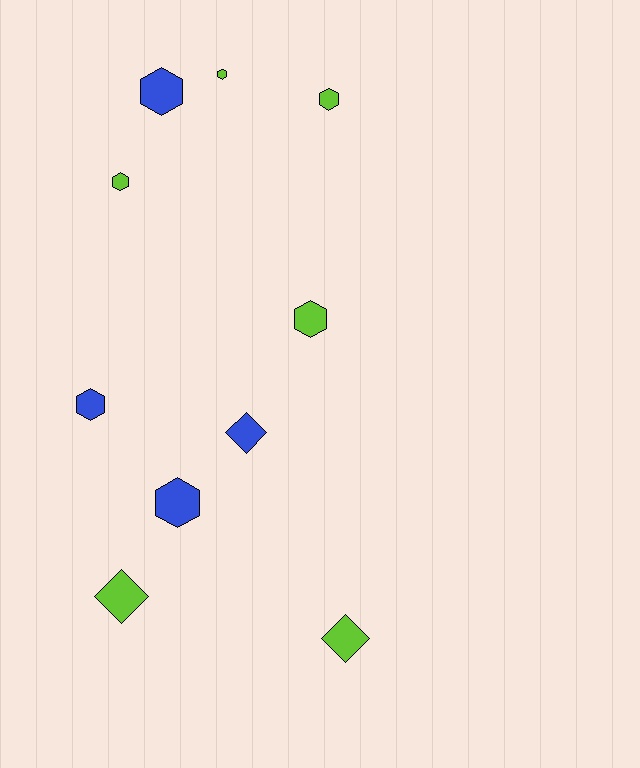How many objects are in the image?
There are 10 objects.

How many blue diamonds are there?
There is 1 blue diamond.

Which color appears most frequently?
Lime, with 6 objects.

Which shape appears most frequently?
Hexagon, with 7 objects.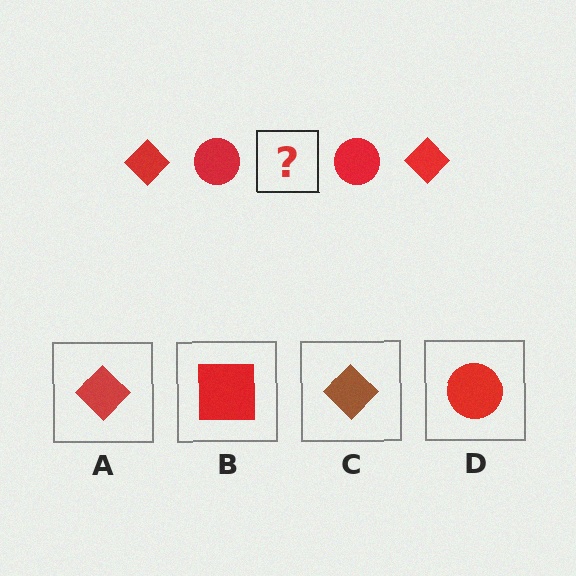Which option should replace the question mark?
Option A.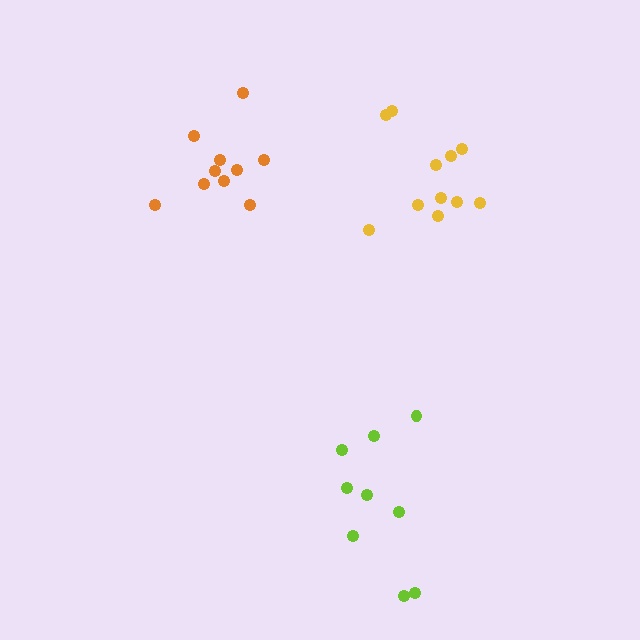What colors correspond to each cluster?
The clusters are colored: yellow, orange, lime.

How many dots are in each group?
Group 1: 11 dots, Group 2: 10 dots, Group 3: 9 dots (30 total).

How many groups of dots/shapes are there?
There are 3 groups.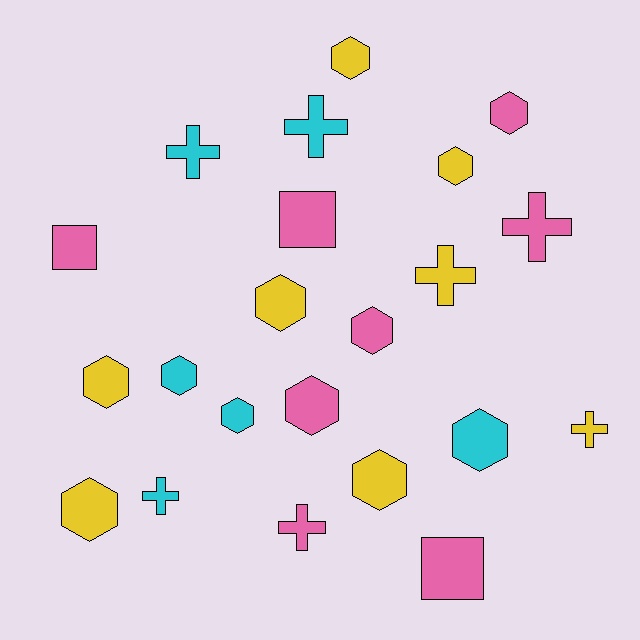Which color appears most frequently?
Pink, with 8 objects.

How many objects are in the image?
There are 22 objects.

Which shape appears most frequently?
Hexagon, with 12 objects.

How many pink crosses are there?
There are 2 pink crosses.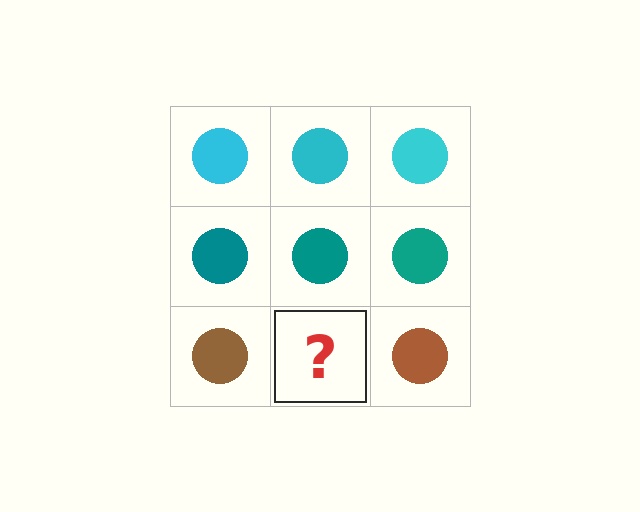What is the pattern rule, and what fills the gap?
The rule is that each row has a consistent color. The gap should be filled with a brown circle.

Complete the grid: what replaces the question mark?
The question mark should be replaced with a brown circle.